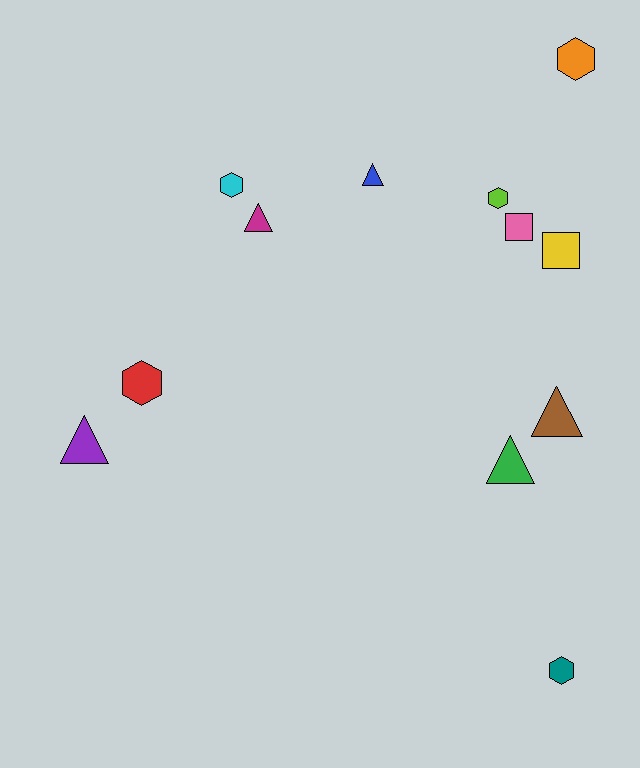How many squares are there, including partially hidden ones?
There are 2 squares.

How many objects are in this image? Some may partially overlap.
There are 12 objects.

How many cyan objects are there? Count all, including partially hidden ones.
There is 1 cyan object.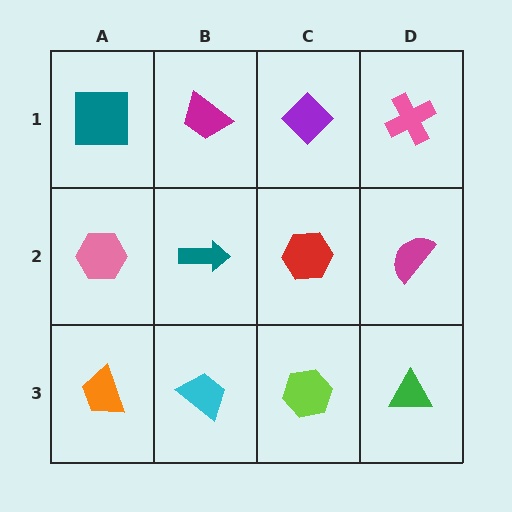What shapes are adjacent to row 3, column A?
A pink hexagon (row 2, column A), a cyan trapezoid (row 3, column B).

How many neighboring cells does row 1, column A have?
2.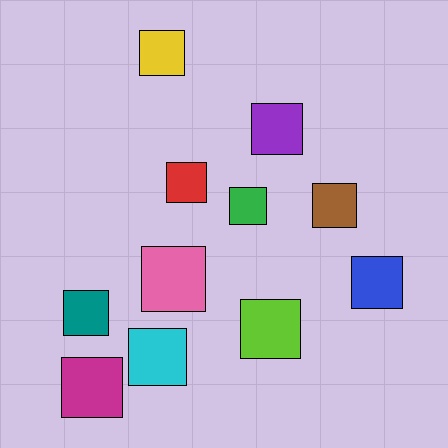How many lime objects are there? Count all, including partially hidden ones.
There is 1 lime object.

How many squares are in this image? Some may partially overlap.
There are 11 squares.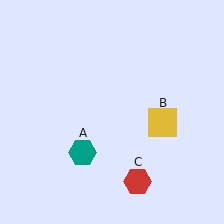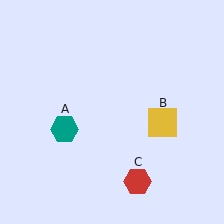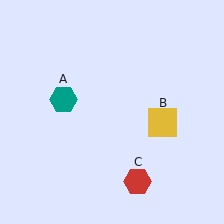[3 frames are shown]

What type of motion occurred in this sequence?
The teal hexagon (object A) rotated clockwise around the center of the scene.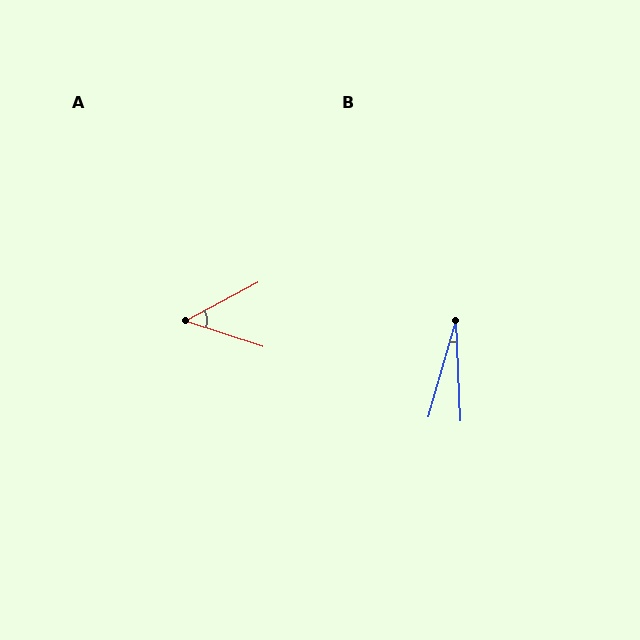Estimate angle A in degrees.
Approximately 47 degrees.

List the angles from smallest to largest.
B (19°), A (47°).